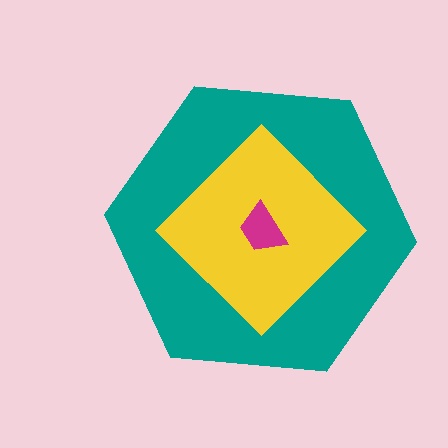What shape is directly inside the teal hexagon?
The yellow diamond.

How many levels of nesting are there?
3.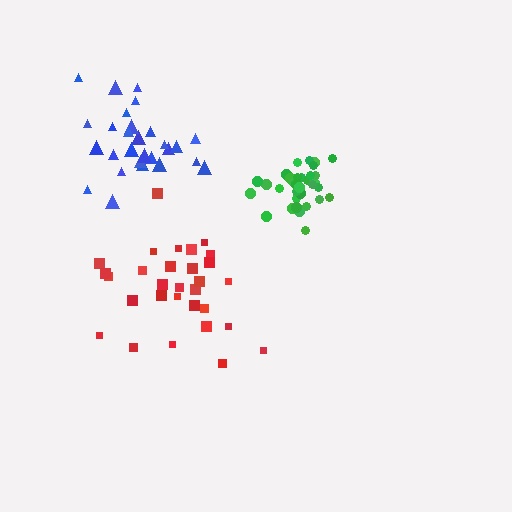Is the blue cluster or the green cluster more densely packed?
Green.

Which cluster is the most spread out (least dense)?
Red.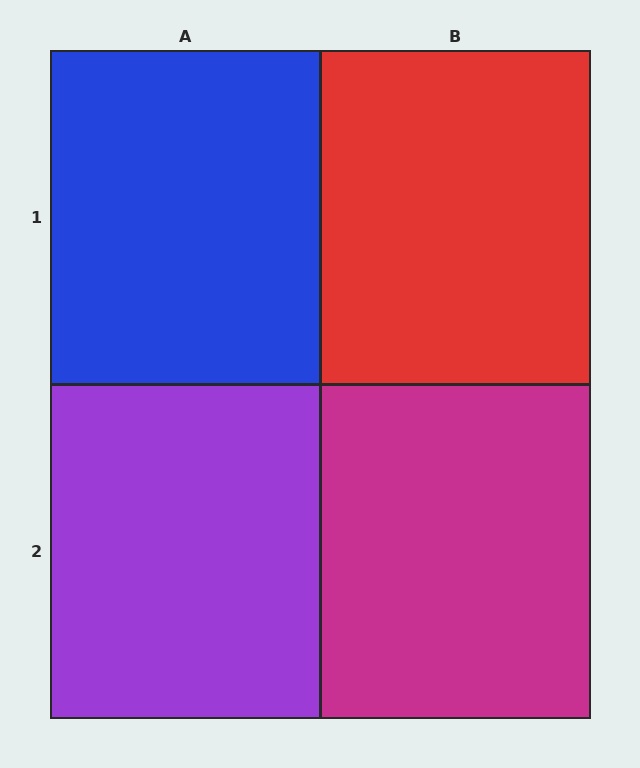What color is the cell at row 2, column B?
Magenta.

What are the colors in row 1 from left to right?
Blue, red.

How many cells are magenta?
1 cell is magenta.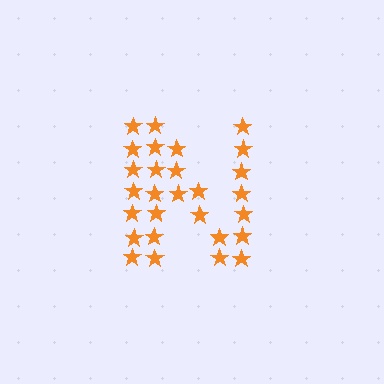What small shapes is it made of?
It is made of small stars.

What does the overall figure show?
The overall figure shows the letter N.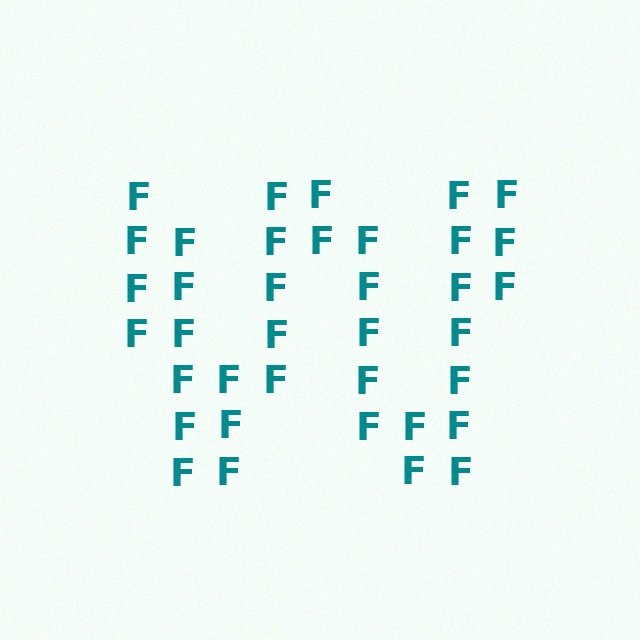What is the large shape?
The large shape is the letter W.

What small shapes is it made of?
It is made of small letter F's.